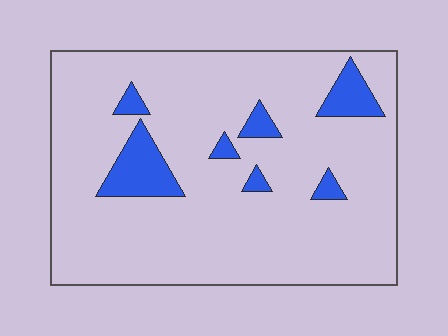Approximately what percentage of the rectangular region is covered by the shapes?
Approximately 10%.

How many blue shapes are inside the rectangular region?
7.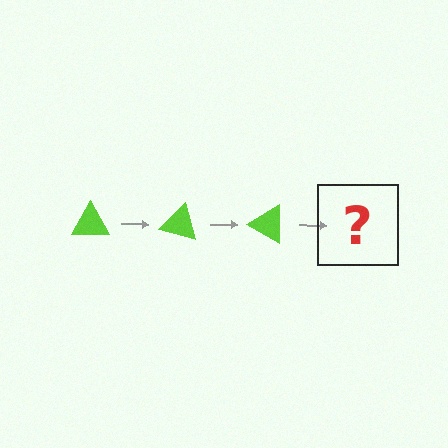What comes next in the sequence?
The next element should be a lime triangle rotated 45 degrees.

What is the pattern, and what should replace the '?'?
The pattern is that the triangle rotates 15 degrees each step. The '?' should be a lime triangle rotated 45 degrees.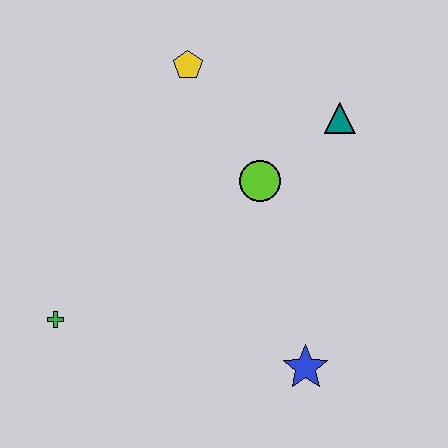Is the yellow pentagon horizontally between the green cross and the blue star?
Yes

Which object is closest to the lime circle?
The teal triangle is closest to the lime circle.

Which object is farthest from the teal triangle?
The green cross is farthest from the teal triangle.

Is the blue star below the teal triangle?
Yes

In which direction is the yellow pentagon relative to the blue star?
The yellow pentagon is above the blue star.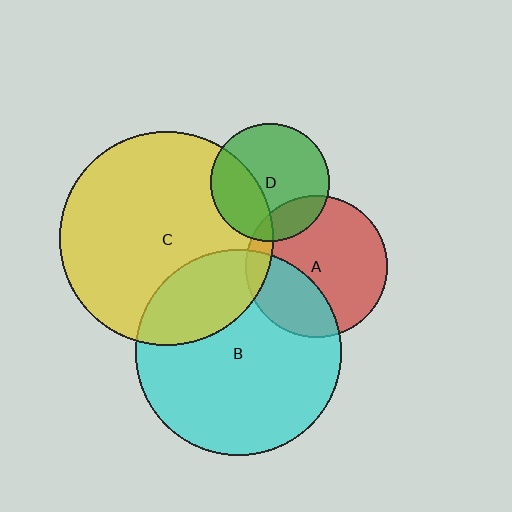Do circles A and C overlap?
Yes.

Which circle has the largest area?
Circle C (yellow).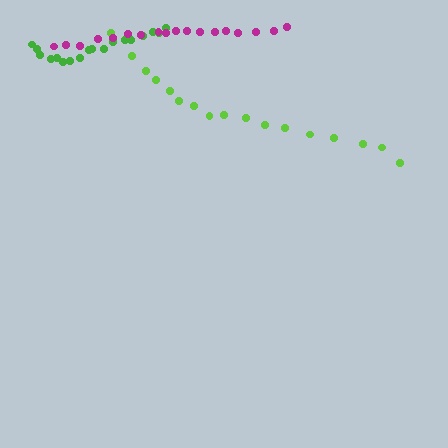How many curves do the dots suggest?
There are 3 distinct paths.